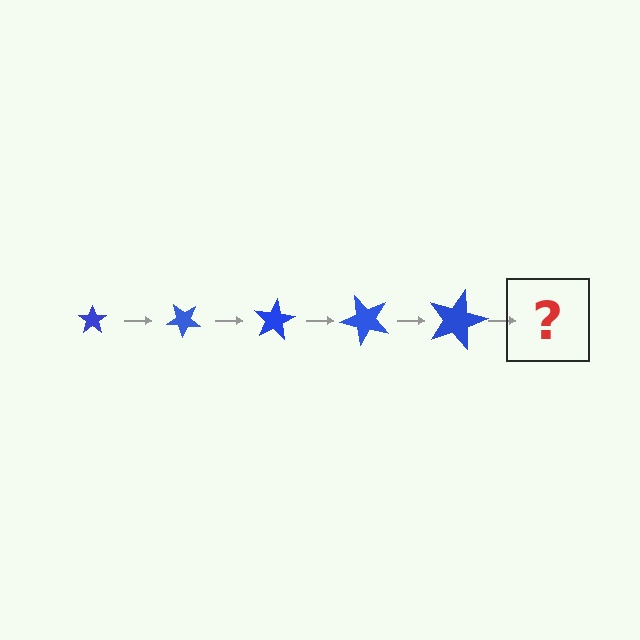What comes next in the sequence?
The next element should be a star, larger than the previous one and rotated 200 degrees from the start.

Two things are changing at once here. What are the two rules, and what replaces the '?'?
The two rules are that the star grows larger each step and it rotates 40 degrees each step. The '?' should be a star, larger than the previous one and rotated 200 degrees from the start.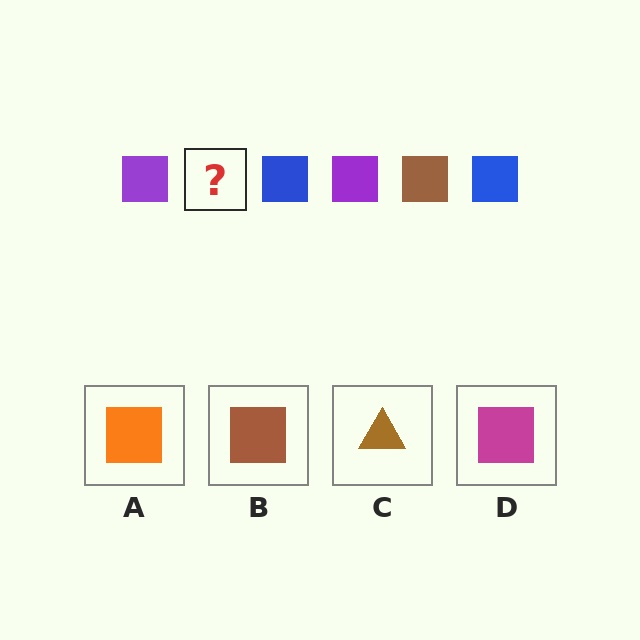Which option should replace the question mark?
Option B.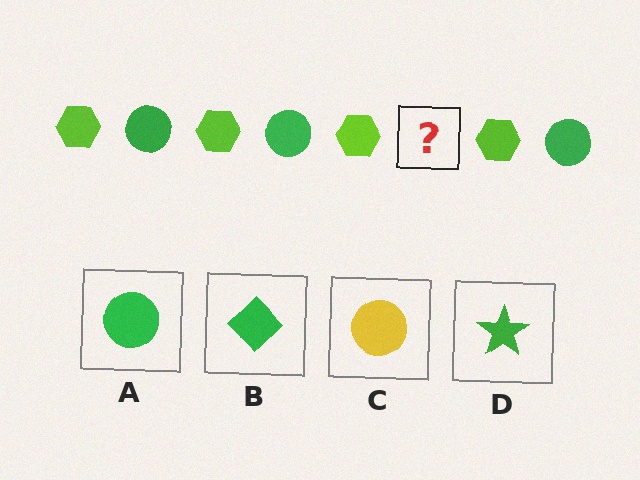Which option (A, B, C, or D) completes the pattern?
A.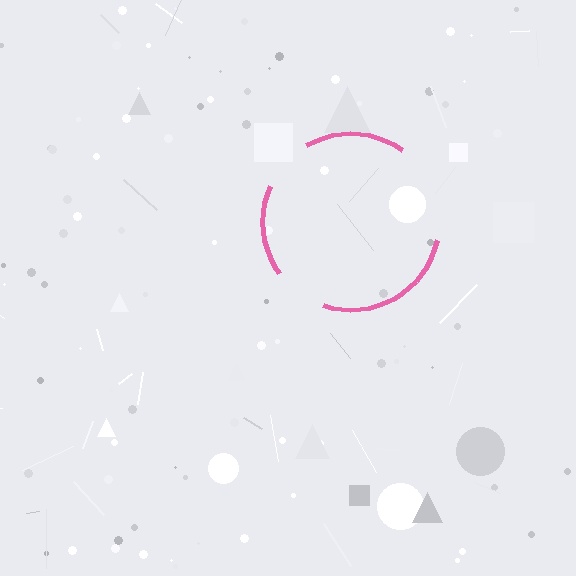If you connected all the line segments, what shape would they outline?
They would outline a circle.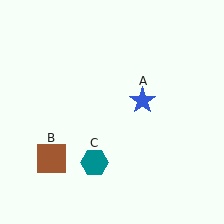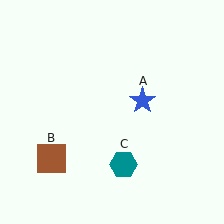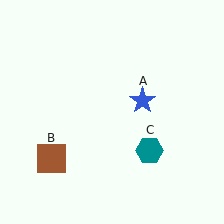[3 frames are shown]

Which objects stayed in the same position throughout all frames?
Blue star (object A) and brown square (object B) remained stationary.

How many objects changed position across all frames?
1 object changed position: teal hexagon (object C).